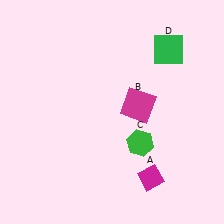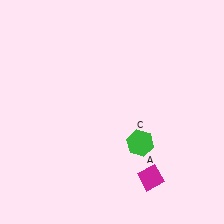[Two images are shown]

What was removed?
The green square (D), the magenta square (B) were removed in Image 2.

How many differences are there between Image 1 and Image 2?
There are 2 differences between the two images.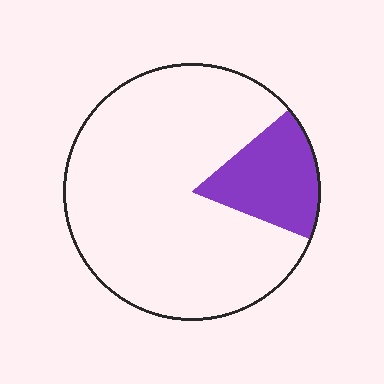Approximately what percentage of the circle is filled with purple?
Approximately 15%.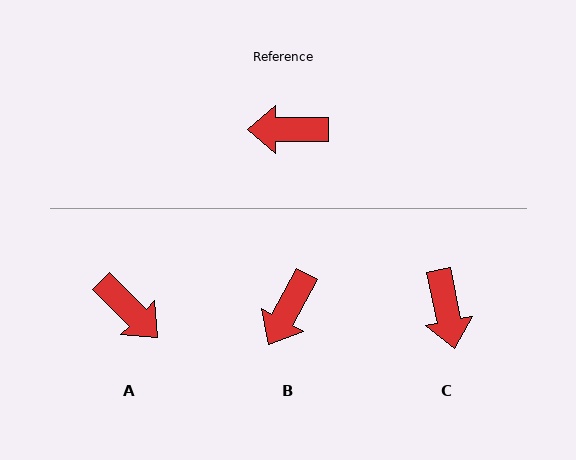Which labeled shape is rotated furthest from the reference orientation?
A, about 135 degrees away.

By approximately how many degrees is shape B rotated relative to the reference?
Approximately 61 degrees counter-clockwise.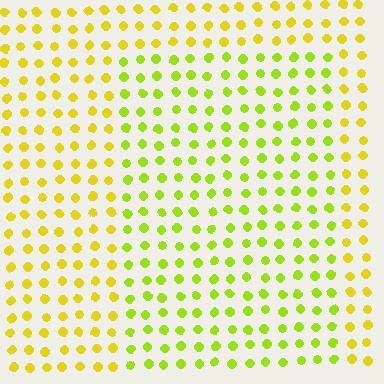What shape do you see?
I see a rectangle.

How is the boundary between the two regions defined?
The boundary is defined purely by a slight shift in hue (about 26 degrees). Spacing, size, and orientation are identical on both sides.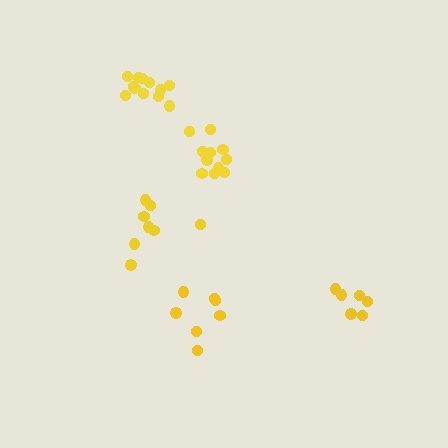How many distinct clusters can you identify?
There are 5 distinct clusters.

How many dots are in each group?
Group 1: 6 dots, Group 2: 8 dots, Group 3: 7 dots, Group 4: 12 dots, Group 5: 11 dots (44 total).